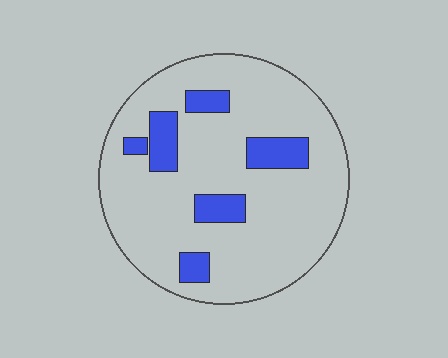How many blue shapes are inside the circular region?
6.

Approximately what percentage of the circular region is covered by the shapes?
Approximately 15%.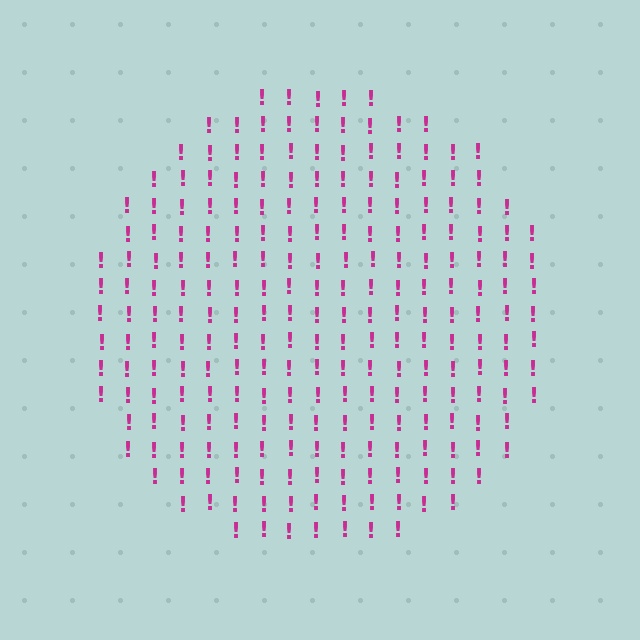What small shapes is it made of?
It is made of small exclamation marks.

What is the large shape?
The large shape is a circle.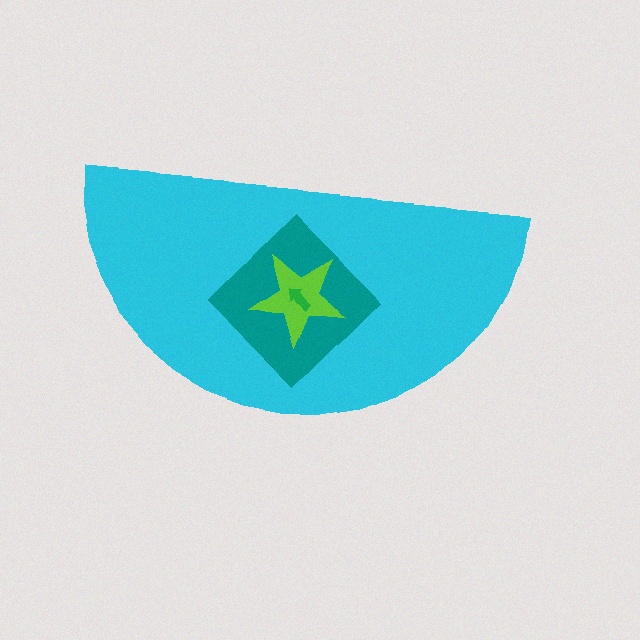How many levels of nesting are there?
4.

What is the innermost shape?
The green arrow.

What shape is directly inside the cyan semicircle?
The teal diamond.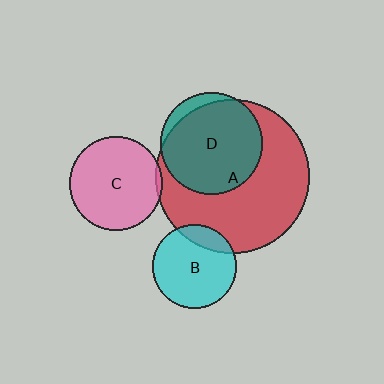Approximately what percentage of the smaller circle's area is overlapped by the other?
Approximately 15%.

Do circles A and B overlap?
Yes.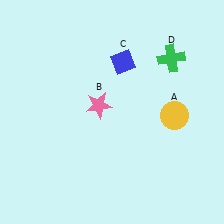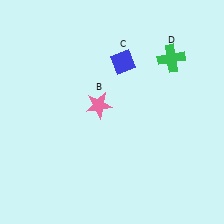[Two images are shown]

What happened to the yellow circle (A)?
The yellow circle (A) was removed in Image 2. It was in the bottom-right area of Image 1.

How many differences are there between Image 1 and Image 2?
There is 1 difference between the two images.